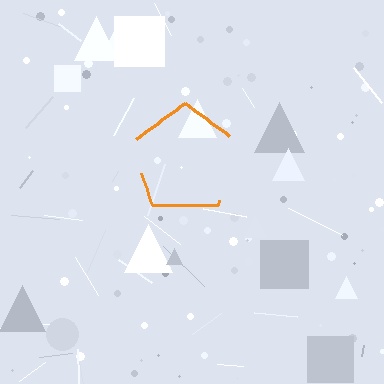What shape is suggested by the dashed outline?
The dashed outline suggests a pentagon.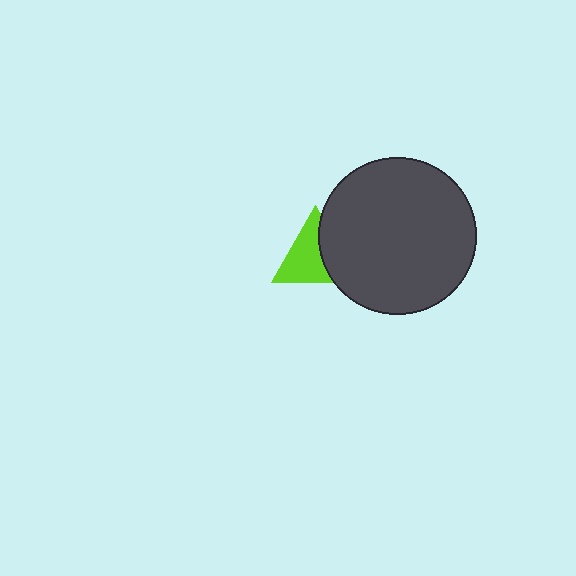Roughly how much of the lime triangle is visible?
About half of it is visible (roughly 63%).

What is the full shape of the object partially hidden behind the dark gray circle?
The partially hidden object is a lime triangle.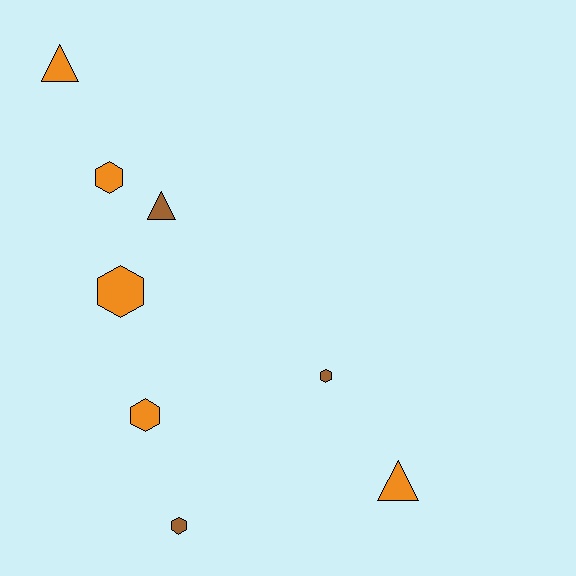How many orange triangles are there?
There are 2 orange triangles.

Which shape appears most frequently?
Hexagon, with 5 objects.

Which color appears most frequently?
Orange, with 5 objects.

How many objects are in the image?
There are 8 objects.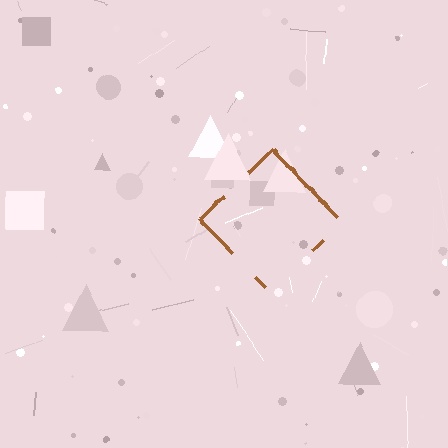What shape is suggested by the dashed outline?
The dashed outline suggests a diamond.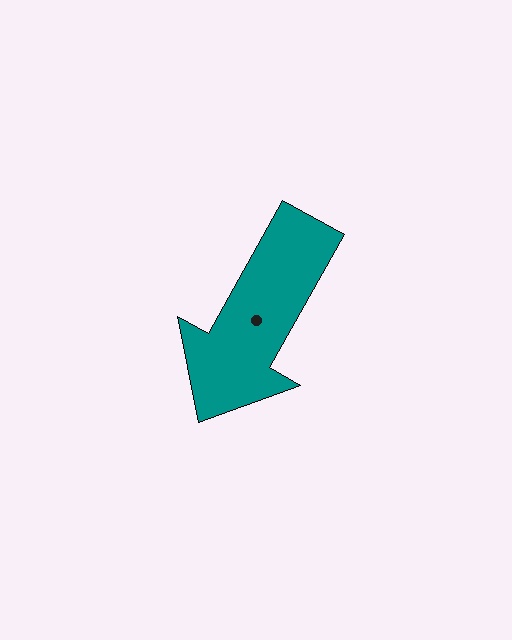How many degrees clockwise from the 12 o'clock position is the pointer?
Approximately 209 degrees.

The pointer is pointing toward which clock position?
Roughly 7 o'clock.